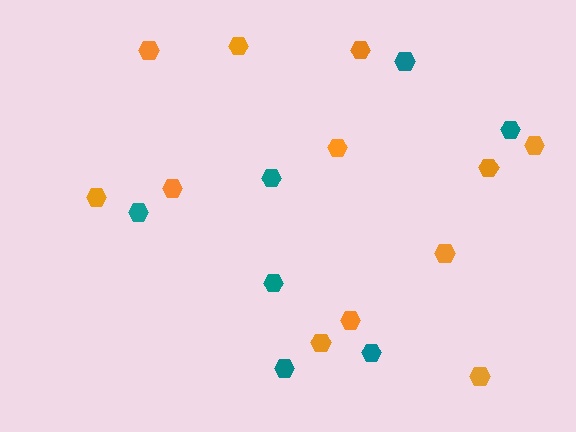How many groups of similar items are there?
There are 2 groups: one group of orange hexagons (12) and one group of teal hexagons (7).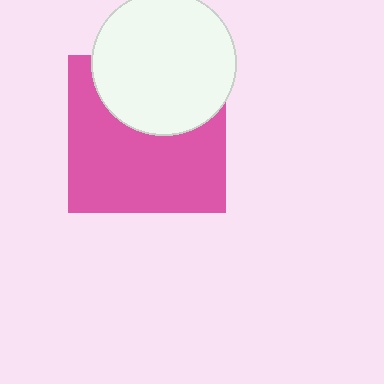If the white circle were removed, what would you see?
You would see the complete pink square.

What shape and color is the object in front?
The object in front is a white circle.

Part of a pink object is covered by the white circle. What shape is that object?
It is a square.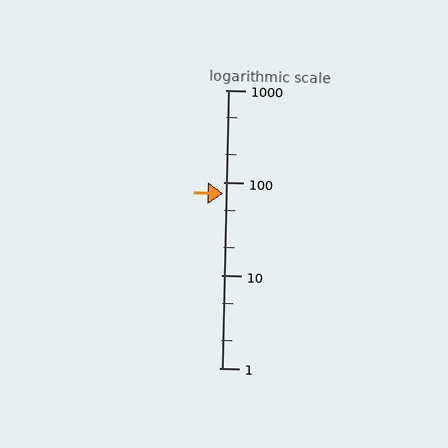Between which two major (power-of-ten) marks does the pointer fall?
The pointer is between 10 and 100.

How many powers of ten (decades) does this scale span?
The scale spans 3 decades, from 1 to 1000.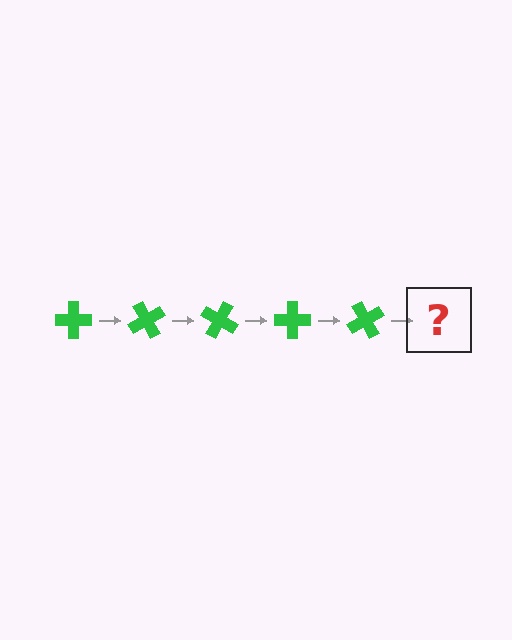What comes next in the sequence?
The next element should be a green cross rotated 300 degrees.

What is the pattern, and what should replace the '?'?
The pattern is that the cross rotates 60 degrees each step. The '?' should be a green cross rotated 300 degrees.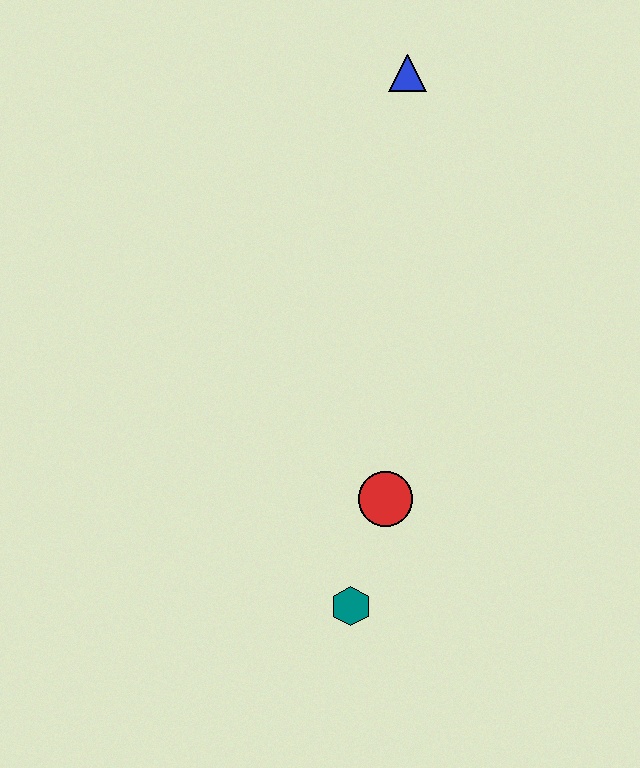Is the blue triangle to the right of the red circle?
Yes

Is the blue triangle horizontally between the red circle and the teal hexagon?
No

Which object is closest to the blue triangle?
The red circle is closest to the blue triangle.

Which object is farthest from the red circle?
The blue triangle is farthest from the red circle.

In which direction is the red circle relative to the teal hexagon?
The red circle is above the teal hexagon.